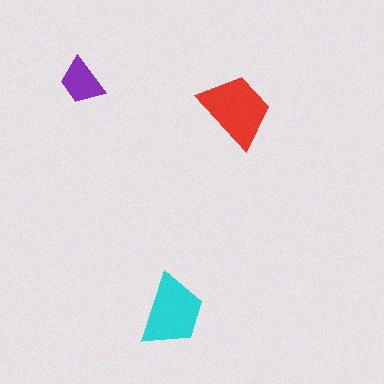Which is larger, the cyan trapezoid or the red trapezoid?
The red one.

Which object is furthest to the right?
The red trapezoid is rightmost.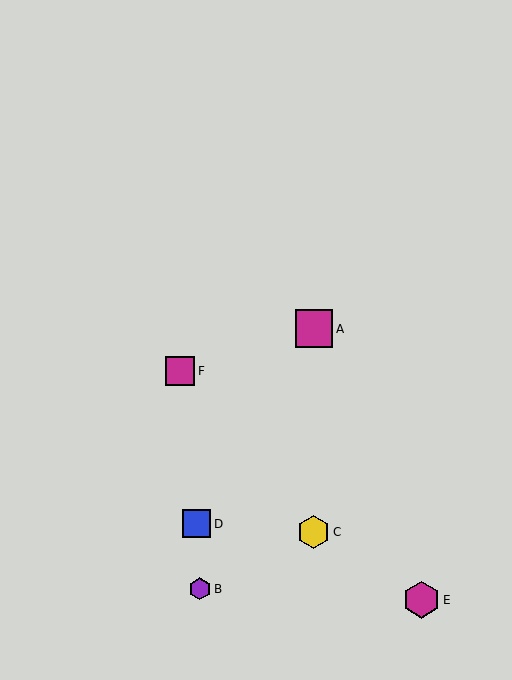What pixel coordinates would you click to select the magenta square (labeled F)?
Click at (180, 371) to select the magenta square F.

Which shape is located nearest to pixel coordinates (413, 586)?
The magenta hexagon (labeled E) at (421, 600) is nearest to that location.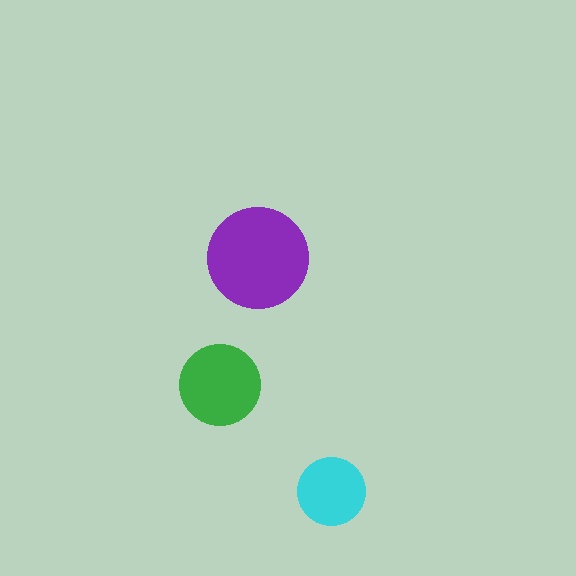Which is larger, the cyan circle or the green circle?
The green one.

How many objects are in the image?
There are 3 objects in the image.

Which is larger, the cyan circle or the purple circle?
The purple one.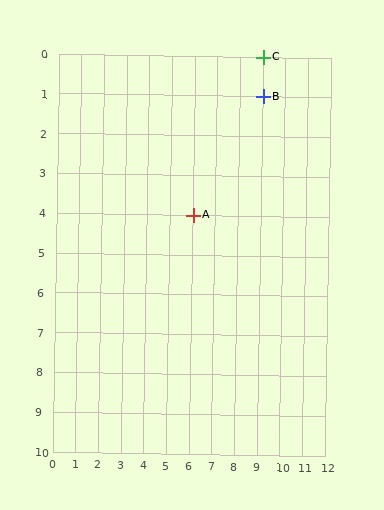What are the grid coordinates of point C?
Point C is at grid coordinates (9, 0).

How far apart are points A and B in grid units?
Points A and B are 3 columns and 3 rows apart (about 4.2 grid units diagonally).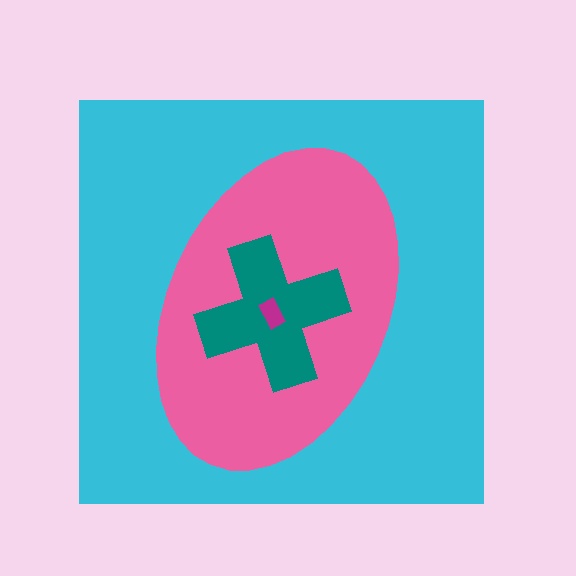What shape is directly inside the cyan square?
The pink ellipse.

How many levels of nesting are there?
4.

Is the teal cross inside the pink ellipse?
Yes.